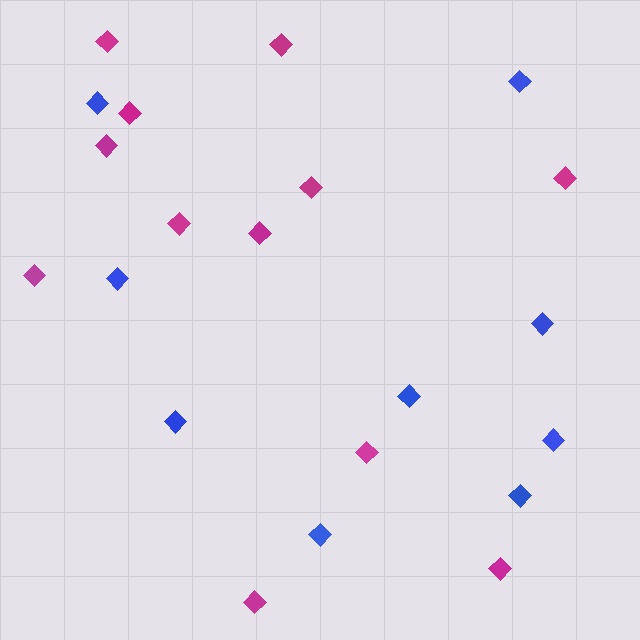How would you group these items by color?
There are 2 groups: one group of blue diamonds (9) and one group of magenta diamonds (12).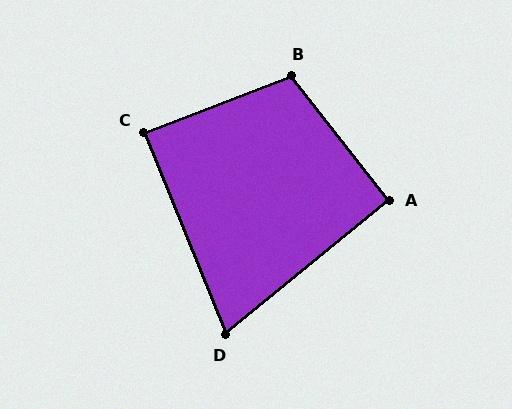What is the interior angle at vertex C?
Approximately 89 degrees (approximately right).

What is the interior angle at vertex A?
Approximately 91 degrees (approximately right).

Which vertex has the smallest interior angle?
D, at approximately 73 degrees.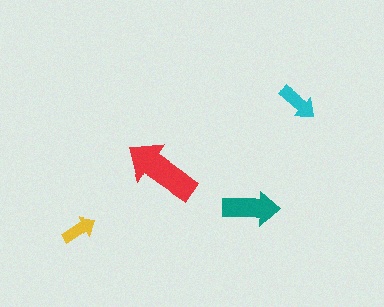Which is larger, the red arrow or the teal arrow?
The red one.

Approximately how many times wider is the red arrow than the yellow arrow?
About 2 times wider.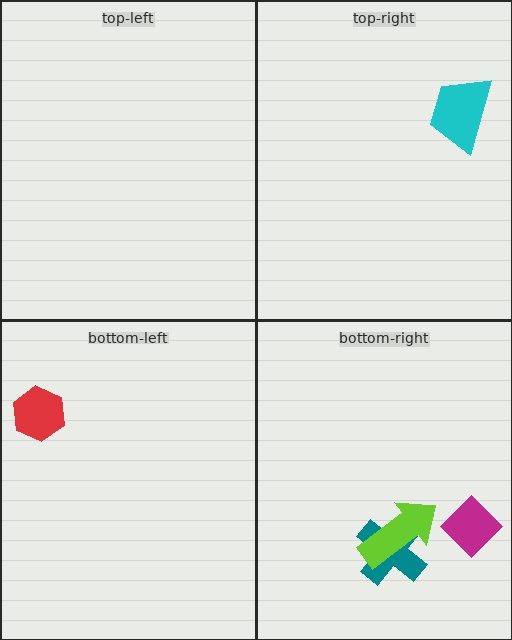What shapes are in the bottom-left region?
The red hexagon.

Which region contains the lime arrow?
The bottom-right region.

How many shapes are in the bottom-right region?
3.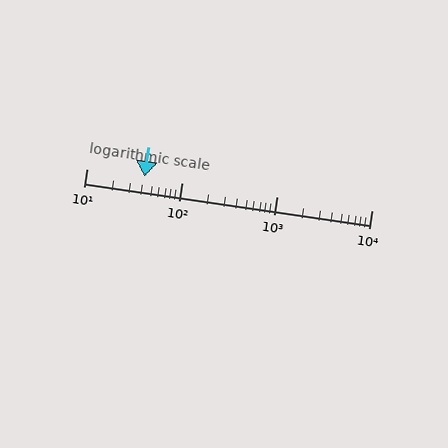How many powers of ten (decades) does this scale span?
The scale spans 3 decades, from 10 to 10000.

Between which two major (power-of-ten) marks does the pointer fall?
The pointer is between 10 and 100.